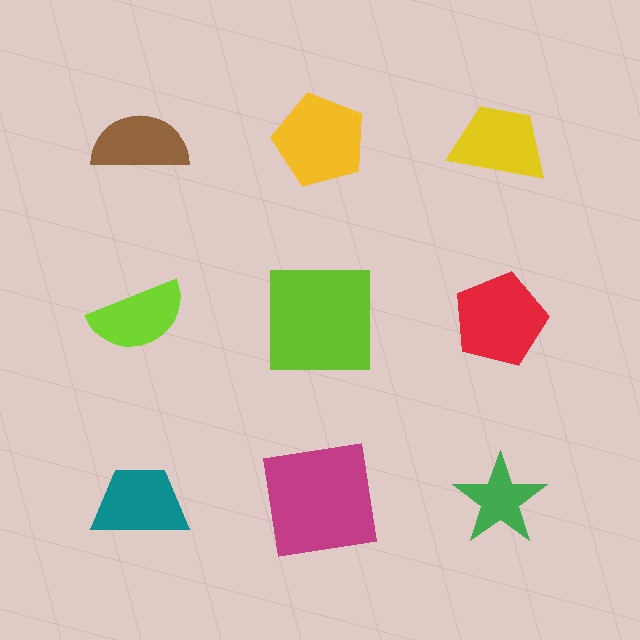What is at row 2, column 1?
A lime semicircle.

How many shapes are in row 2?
3 shapes.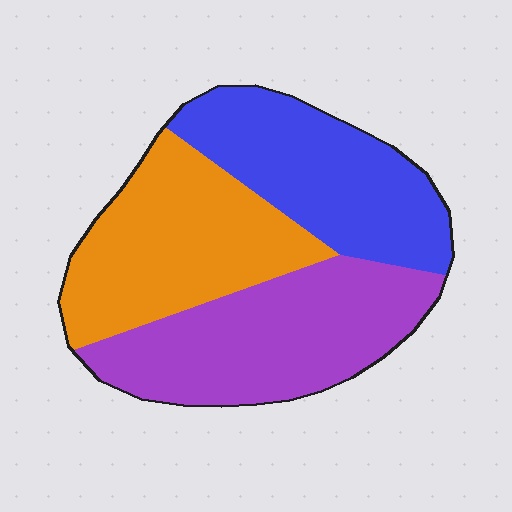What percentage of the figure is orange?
Orange covers roughly 35% of the figure.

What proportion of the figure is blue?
Blue takes up about one third (1/3) of the figure.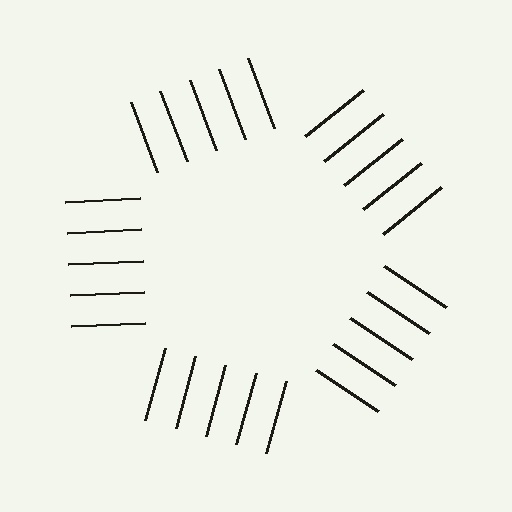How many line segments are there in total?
25 — 5 along each of the 5 edges.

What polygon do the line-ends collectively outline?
An illusory pentagon — the line segments terminate on its edges but no continuous stroke is drawn.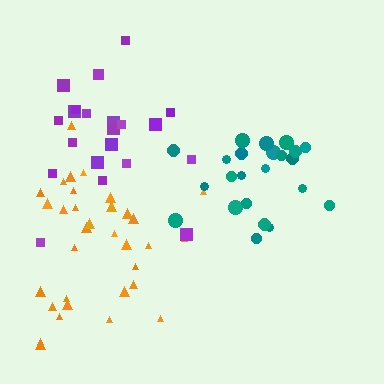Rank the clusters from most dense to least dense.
teal, orange, purple.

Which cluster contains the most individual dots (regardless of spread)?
Orange (35).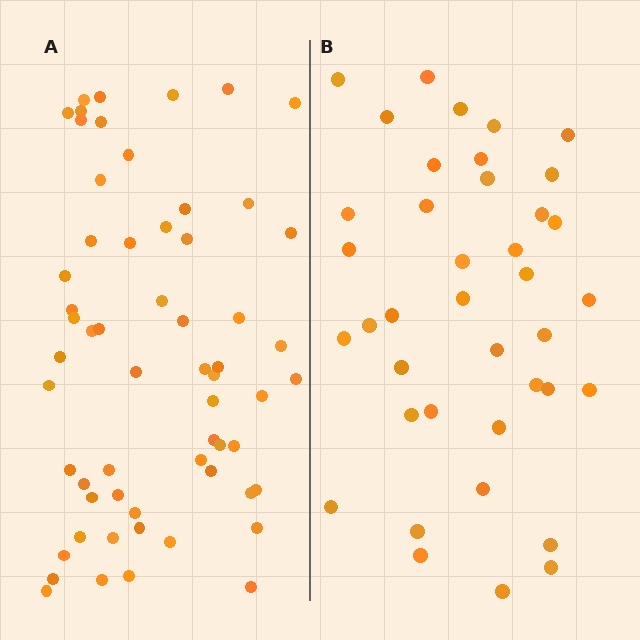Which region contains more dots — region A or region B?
Region A (the left region) has more dots.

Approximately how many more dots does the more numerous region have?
Region A has approximately 20 more dots than region B.